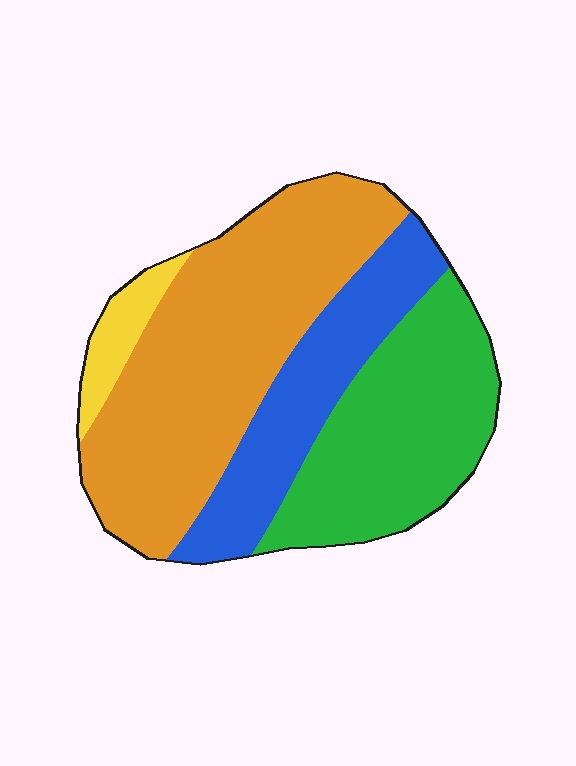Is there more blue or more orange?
Orange.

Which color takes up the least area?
Yellow, at roughly 5%.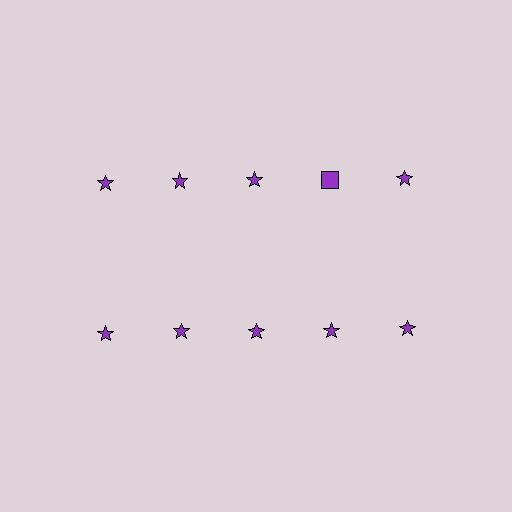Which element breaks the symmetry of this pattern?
The purple square in the top row, second from right column breaks the symmetry. All other shapes are purple stars.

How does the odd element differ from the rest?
It has a different shape: square instead of star.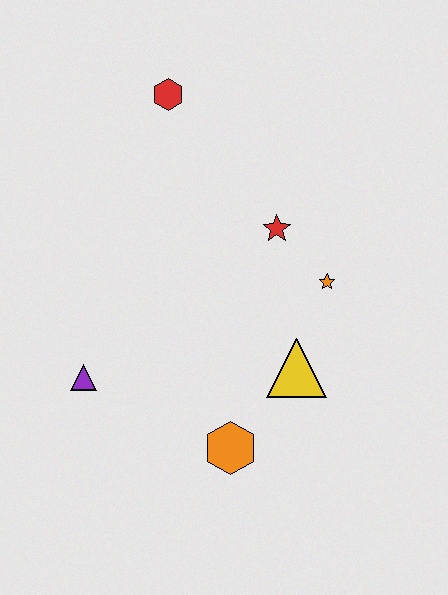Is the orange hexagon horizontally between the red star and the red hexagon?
Yes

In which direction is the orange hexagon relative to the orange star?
The orange hexagon is below the orange star.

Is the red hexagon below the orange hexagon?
No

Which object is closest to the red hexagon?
The red star is closest to the red hexagon.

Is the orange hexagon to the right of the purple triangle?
Yes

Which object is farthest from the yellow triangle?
The red hexagon is farthest from the yellow triangle.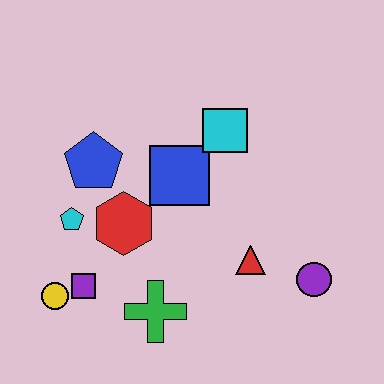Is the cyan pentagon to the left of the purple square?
Yes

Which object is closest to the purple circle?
The red triangle is closest to the purple circle.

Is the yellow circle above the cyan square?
No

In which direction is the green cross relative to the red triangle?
The green cross is to the left of the red triangle.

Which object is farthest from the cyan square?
The yellow circle is farthest from the cyan square.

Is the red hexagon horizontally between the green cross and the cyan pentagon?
Yes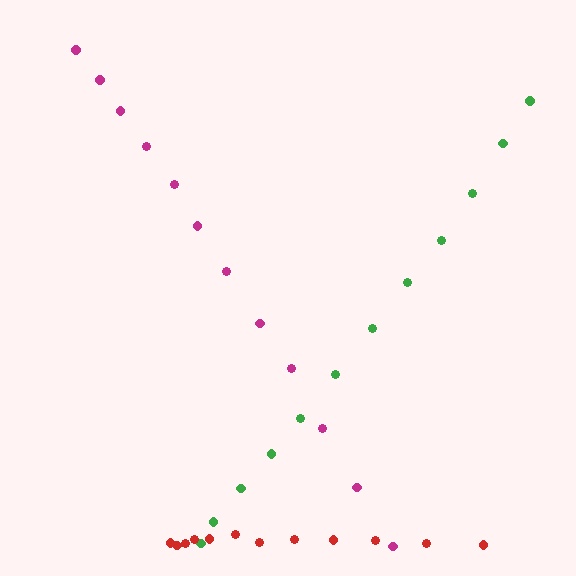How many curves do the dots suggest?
There are 3 distinct paths.